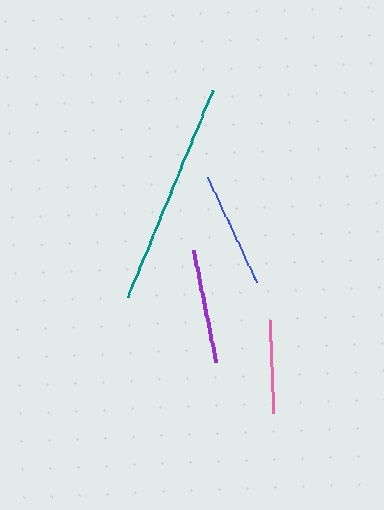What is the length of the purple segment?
The purple segment is approximately 115 pixels long.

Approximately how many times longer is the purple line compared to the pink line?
The purple line is approximately 1.2 times the length of the pink line.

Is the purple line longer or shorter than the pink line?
The purple line is longer than the pink line.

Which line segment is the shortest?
The pink line is the shortest at approximately 93 pixels.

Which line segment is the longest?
The teal line is the longest at approximately 223 pixels.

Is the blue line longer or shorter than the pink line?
The blue line is longer than the pink line.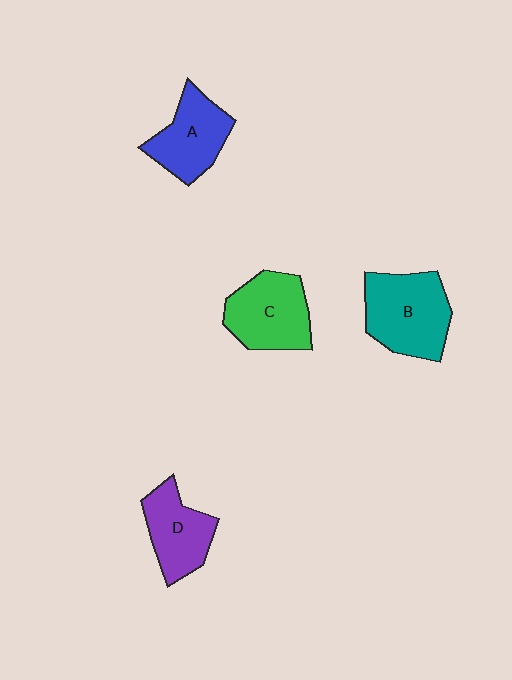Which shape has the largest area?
Shape B (teal).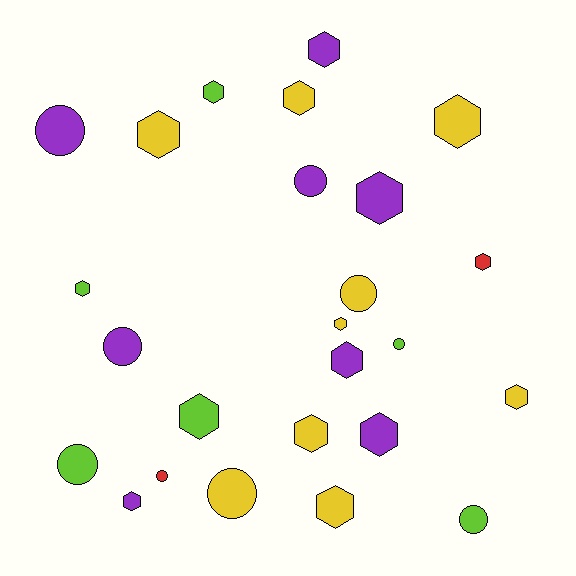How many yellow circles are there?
There are 2 yellow circles.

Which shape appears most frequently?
Hexagon, with 16 objects.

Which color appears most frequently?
Yellow, with 9 objects.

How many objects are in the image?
There are 25 objects.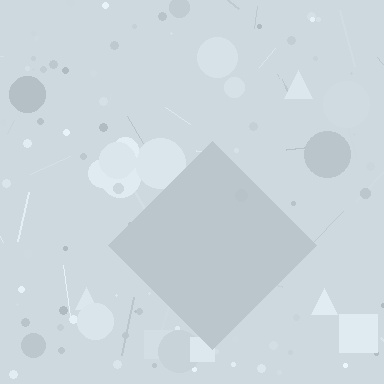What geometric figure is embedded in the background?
A diamond is embedded in the background.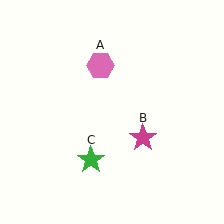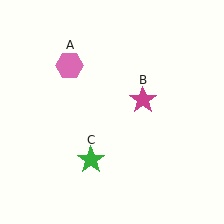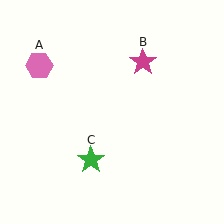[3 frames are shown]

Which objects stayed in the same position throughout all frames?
Green star (object C) remained stationary.